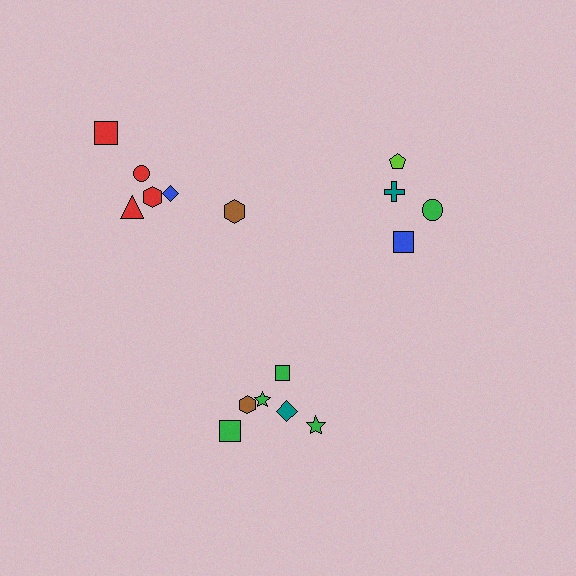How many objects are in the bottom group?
There are 6 objects.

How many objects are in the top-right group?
There are 4 objects.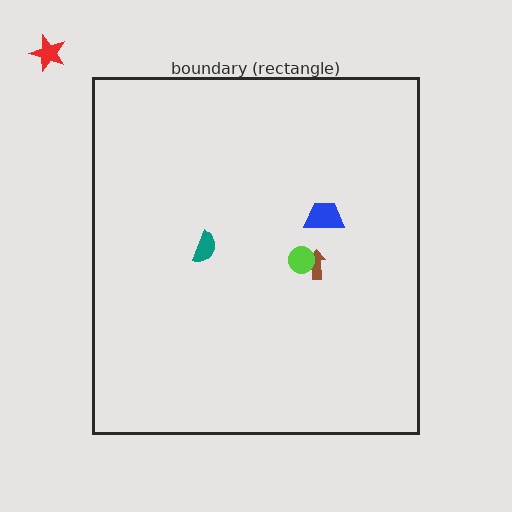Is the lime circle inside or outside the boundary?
Inside.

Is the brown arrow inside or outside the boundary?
Inside.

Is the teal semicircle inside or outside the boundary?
Inside.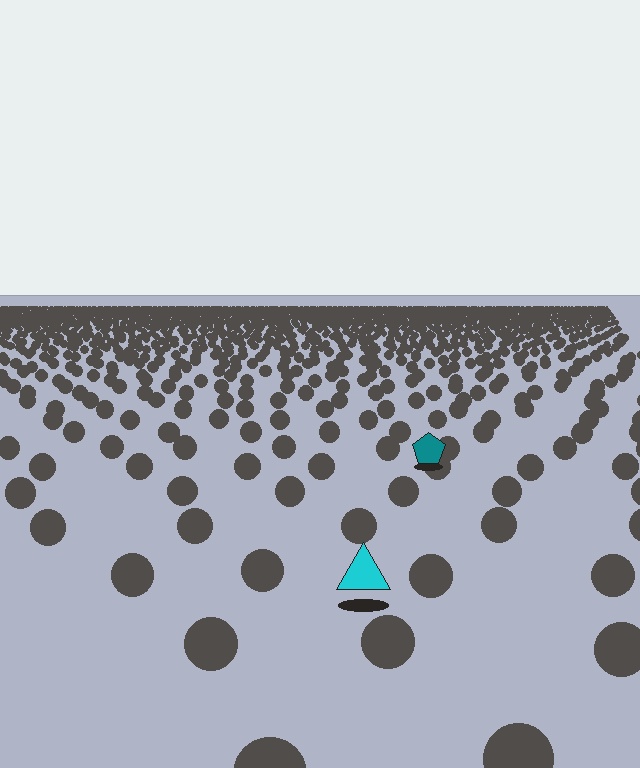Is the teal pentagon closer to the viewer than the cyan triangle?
No. The cyan triangle is closer — you can tell from the texture gradient: the ground texture is coarser near it.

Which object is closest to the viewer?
The cyan triangle is closest. The texture marks near it are larger and more spread out.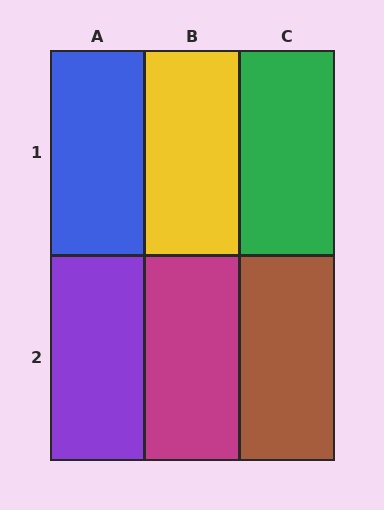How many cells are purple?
1 cell is purple.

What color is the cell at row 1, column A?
Blue.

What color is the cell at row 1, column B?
Yellow.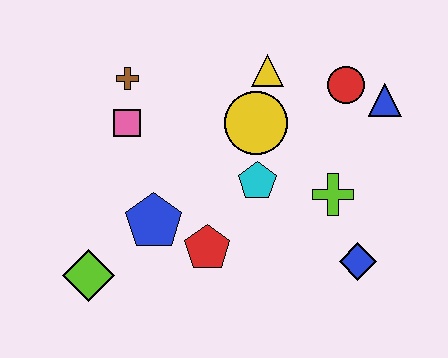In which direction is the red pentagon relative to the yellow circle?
The red pentagon is below the yellow circle.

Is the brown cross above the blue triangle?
Yes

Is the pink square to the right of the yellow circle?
No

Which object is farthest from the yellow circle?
The lime diamond is farthest from the yellow circle.